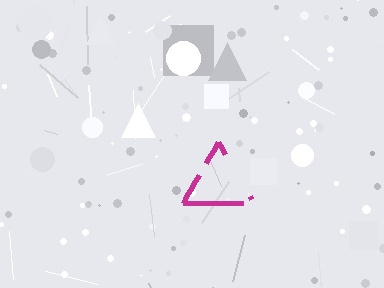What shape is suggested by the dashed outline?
The dashed outline suggests a triangle.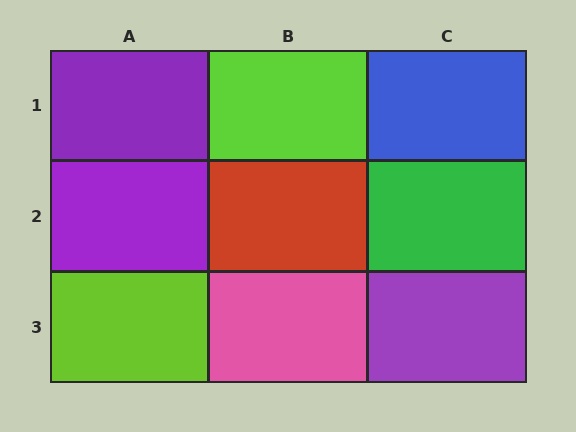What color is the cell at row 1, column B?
Lime.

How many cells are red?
1 cell is red.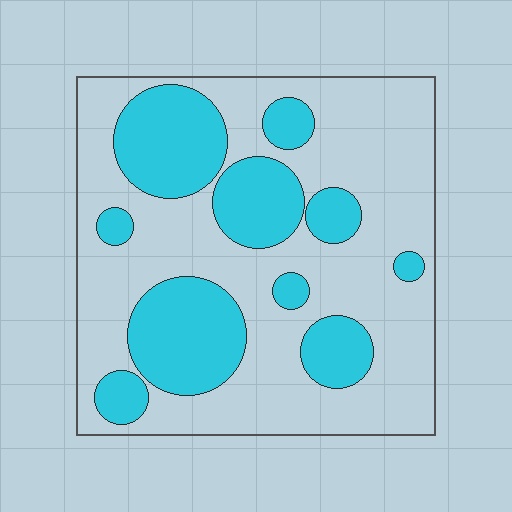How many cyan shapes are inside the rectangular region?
10.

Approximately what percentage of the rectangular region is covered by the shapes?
Approximately 35%.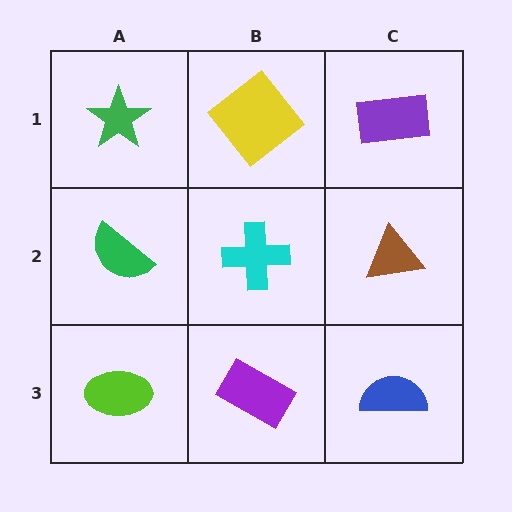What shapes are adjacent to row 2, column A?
A green star (row 1, column A), a lime ellipse (row 3, column A), a cyan cross (row 2, column B).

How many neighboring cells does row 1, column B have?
3.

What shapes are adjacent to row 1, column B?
A cyan cross (row 2, column B), a green star (row 1, column A), a purple rectangle (row 1, column C).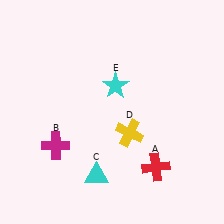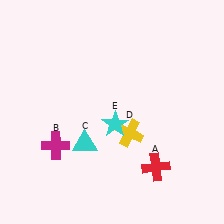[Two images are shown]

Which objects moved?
The objects that moved are: the cyan triangle (C), the cyan star (E).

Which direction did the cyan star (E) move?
The cyan star (E) moved down.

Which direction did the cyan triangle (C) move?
The cyan triangle (C) moved up.